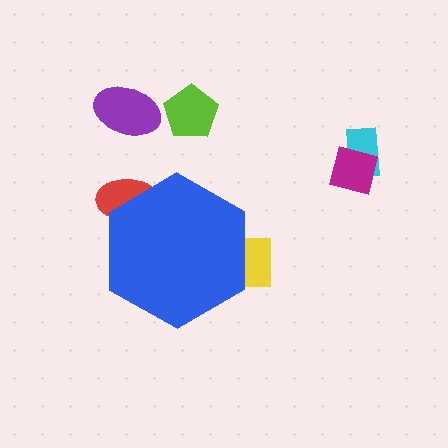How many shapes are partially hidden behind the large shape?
2 shapes are partially hidden.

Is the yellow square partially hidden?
Yes, the yellow square is partially hidden behind the blue hexagon.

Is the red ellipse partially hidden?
Yes, the red ellipse is partially hidden behind the blue hexagon.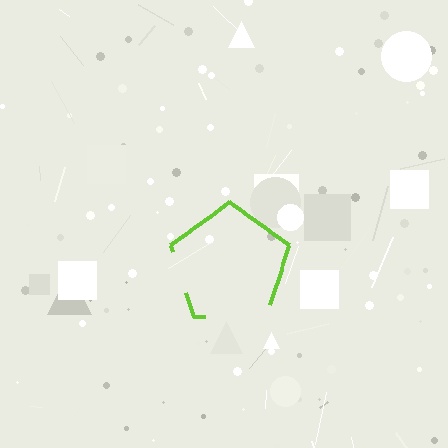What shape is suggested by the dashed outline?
The dashed outline suggests a pentagon.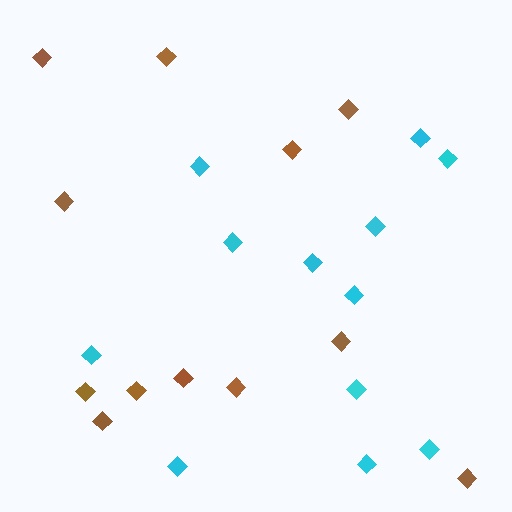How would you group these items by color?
There are 2 groups: one group of cyan diamonds (12) and one group of brown diamonds (12).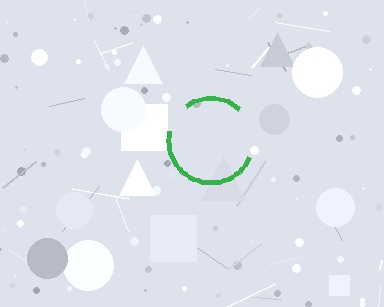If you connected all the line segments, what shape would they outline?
They would outline a circle.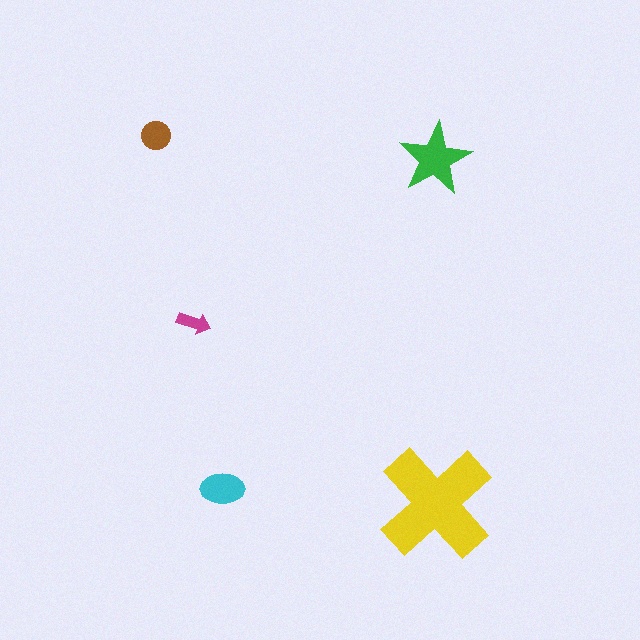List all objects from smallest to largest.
The magenta arrow, the brown circle, the cyan ellipse, the green star, the yellow cross.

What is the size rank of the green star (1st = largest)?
2nd.